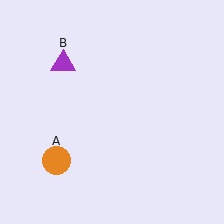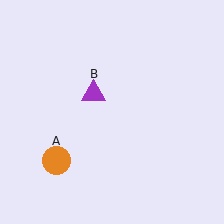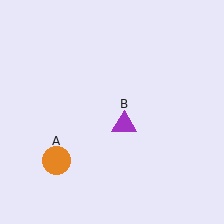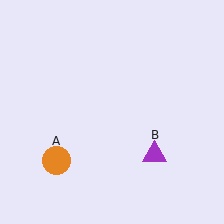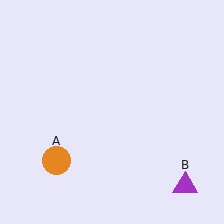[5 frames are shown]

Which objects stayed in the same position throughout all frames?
Orange circle (object A) remained stationary.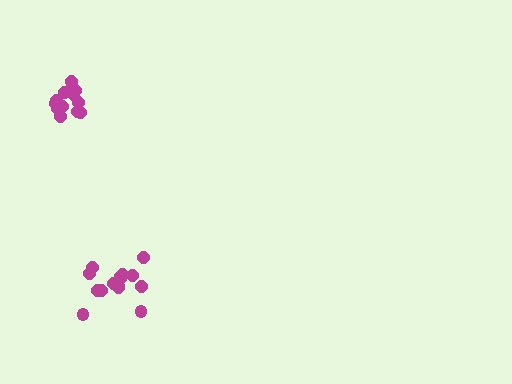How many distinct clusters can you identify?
There are 2 distinct clusters.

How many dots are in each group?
Group 1: 15 dots, Group 2: 14 dots (29 total).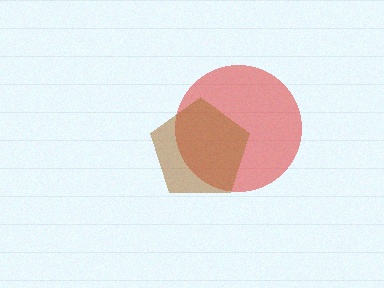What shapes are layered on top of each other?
The layered shapes are: a red circle, a brown pentagon.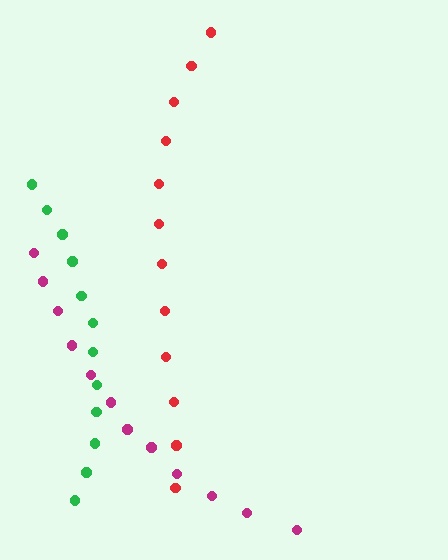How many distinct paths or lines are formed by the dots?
There are 3 distinct paths.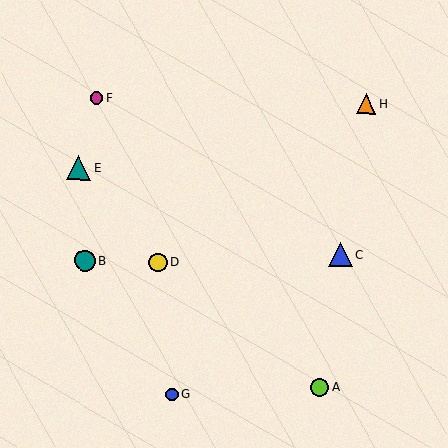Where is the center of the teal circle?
The center of the teal circle is at (85, 261).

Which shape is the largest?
The teal triangle (labeled E) is the largest.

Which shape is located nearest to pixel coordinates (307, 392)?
The lime circle (labeled A) at (320, 388) is nearest to that location.